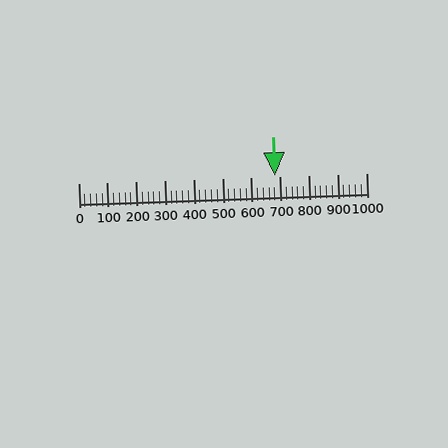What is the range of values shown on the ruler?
The ruler shows values from 0 to 1000.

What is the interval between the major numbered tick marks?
The major tick marks are spaced 100 units apart.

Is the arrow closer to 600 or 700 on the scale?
The arrow is closer to 700.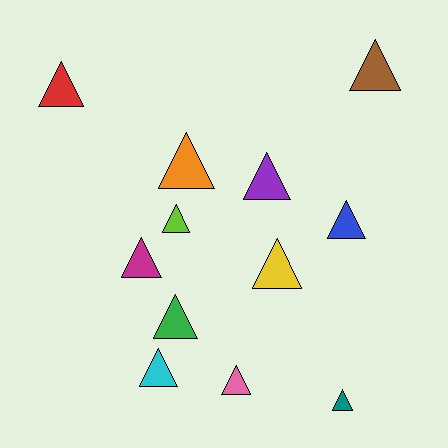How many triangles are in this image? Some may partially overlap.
There are 12 triangles.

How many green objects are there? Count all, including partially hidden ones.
There is 1 green object.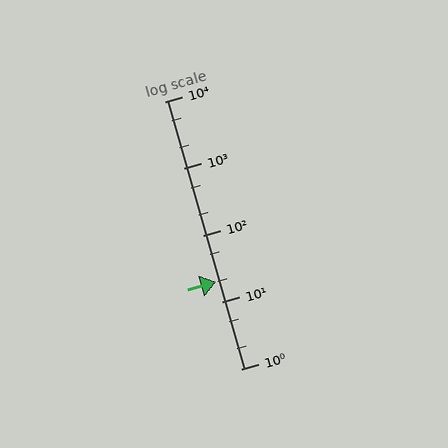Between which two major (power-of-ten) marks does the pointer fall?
The pointer is between 10 and 100.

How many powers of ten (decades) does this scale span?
The scale spans 4 decades, from 1 to 10000.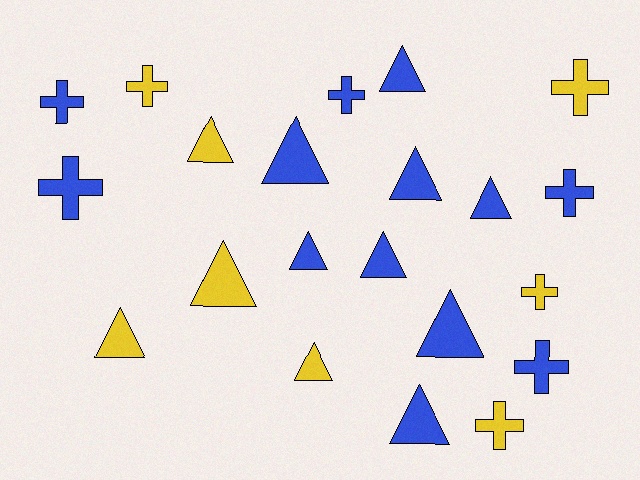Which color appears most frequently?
Blue, with 13 objects.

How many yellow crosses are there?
There are 4 yellow crosses.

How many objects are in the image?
There are 21 objects.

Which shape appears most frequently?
Triangle, with 12 objects.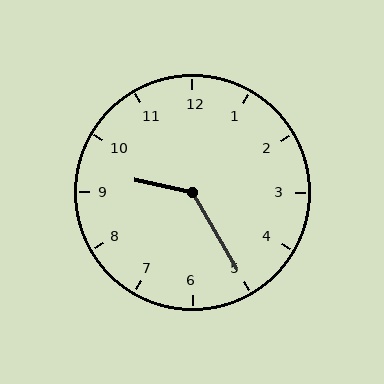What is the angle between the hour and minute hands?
Approximately 132 degrees.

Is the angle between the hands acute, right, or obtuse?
It is obtuse.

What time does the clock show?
9:25.